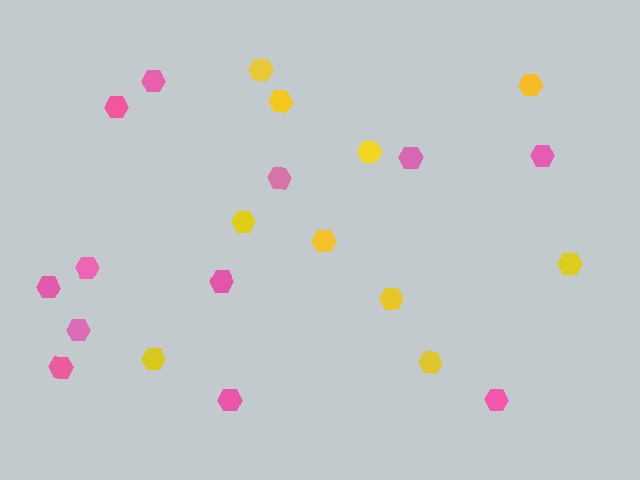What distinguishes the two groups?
There are 2 groups: one group of pink hexagons (12) and one group of yellow hexagons (10).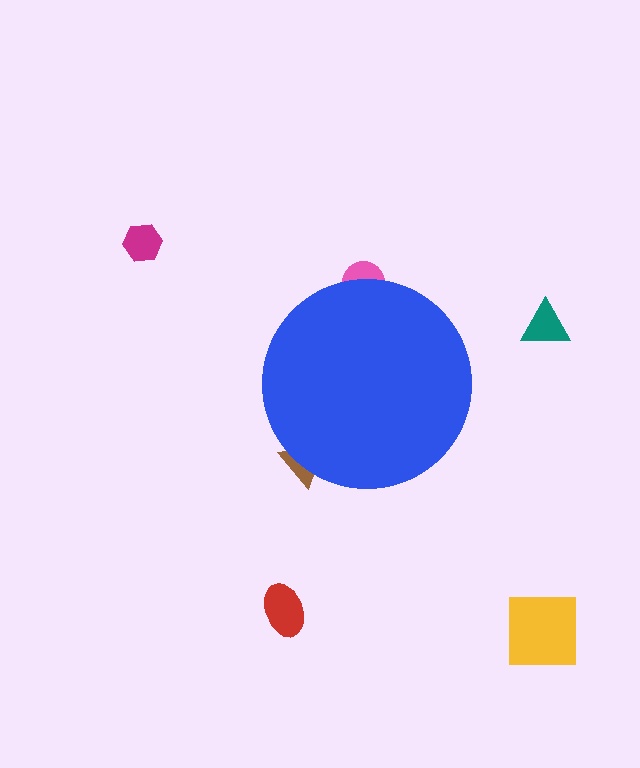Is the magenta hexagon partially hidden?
No, the magenta hexagon is fully visible.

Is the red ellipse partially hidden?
No, the red ellipse is fully visible.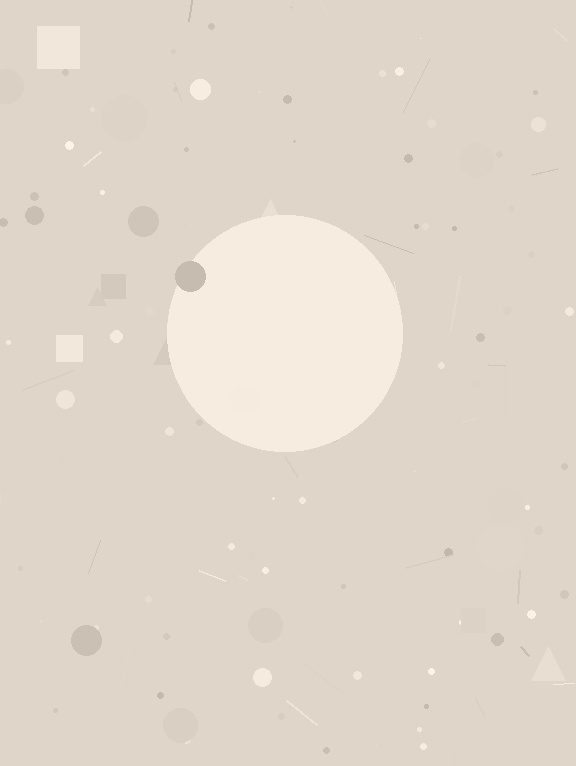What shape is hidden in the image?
A circle is hidden in the image.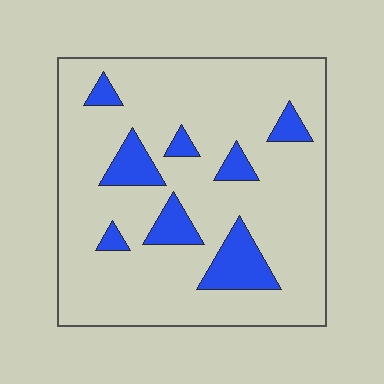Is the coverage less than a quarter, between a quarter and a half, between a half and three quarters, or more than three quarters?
Less than a quarter.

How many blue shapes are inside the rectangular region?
8.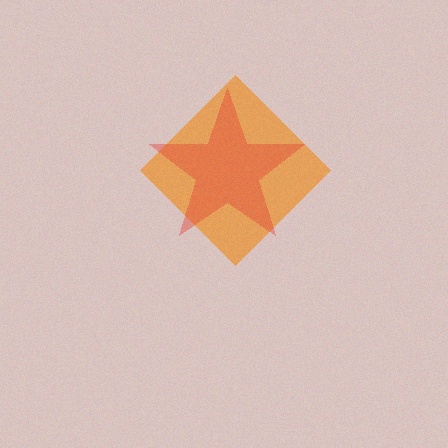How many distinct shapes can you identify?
There are 2 distinct shapes: an orange diamond, a red star.